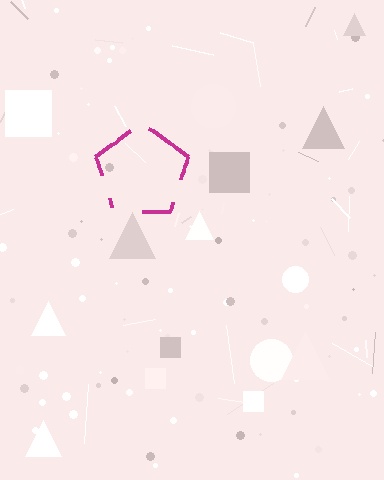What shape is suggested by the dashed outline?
The dashed outline suggests a pentagon.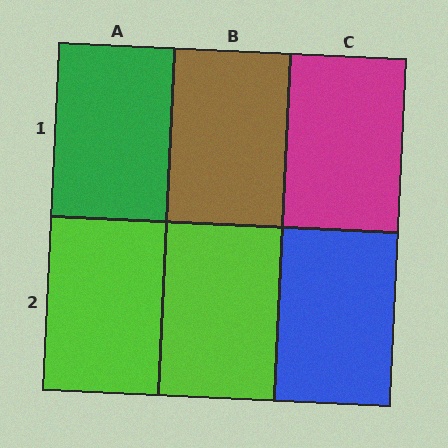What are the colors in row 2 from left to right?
Lime, lime, blue.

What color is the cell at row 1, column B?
Brown.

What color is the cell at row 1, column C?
Magenta.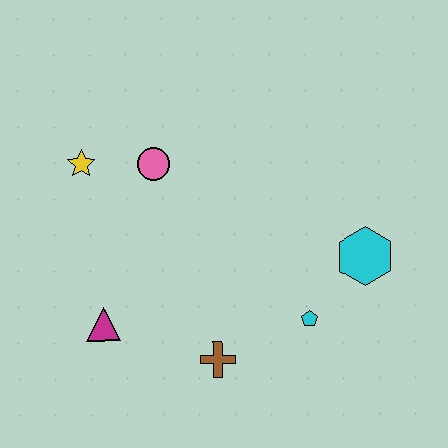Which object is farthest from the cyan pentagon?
The yellow star is farthest from the cyan pentagon.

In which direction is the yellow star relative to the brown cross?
The yellow star is above the brown cross.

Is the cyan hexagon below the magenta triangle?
No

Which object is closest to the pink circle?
The yellow star is closest to the pink circle.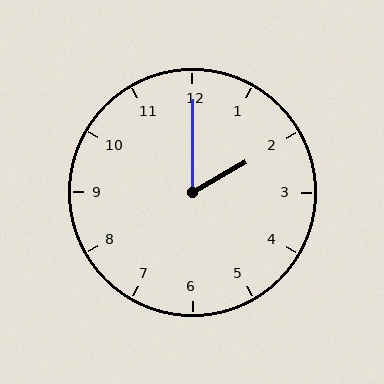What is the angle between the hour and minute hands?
Approximately 60 degrees.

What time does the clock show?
2:00.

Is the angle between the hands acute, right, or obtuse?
It is acute.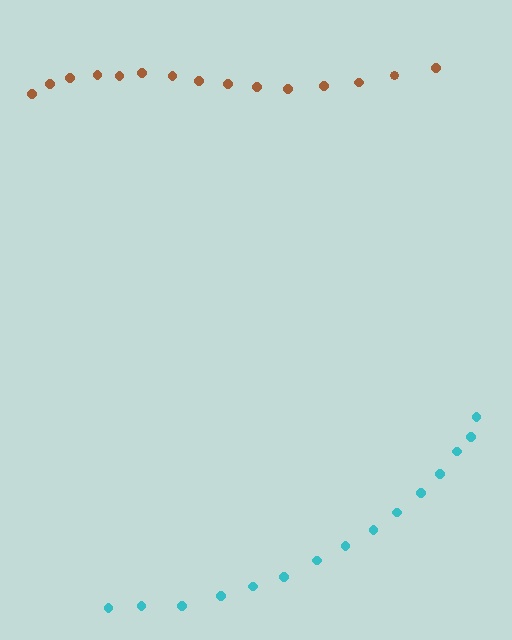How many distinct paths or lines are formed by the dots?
There are 2 distinct paths.